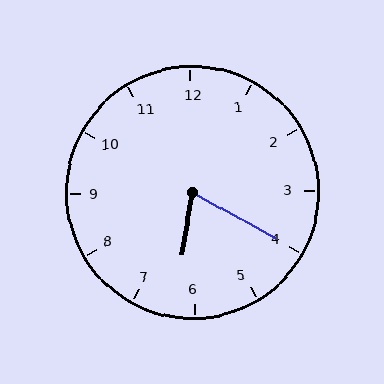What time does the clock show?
6:20.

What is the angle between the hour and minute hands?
Approximately 70 degrees.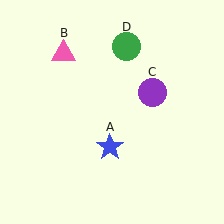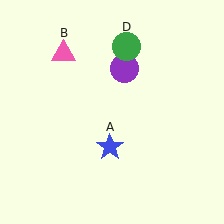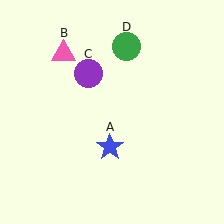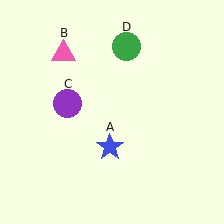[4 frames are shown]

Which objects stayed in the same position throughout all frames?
Blue star (object A) and pink triangle (object B) and green circle (object D) remained stationary.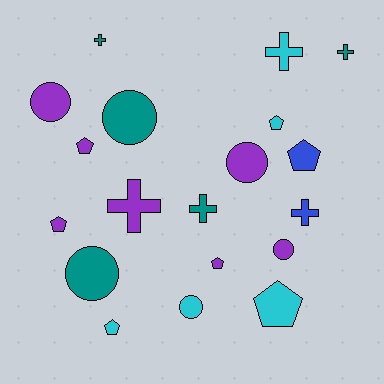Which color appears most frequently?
Purple, with 7 objects.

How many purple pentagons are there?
There are 3 purple pentagons.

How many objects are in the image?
There are 19 objects.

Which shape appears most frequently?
Pentagon, with 7 objects.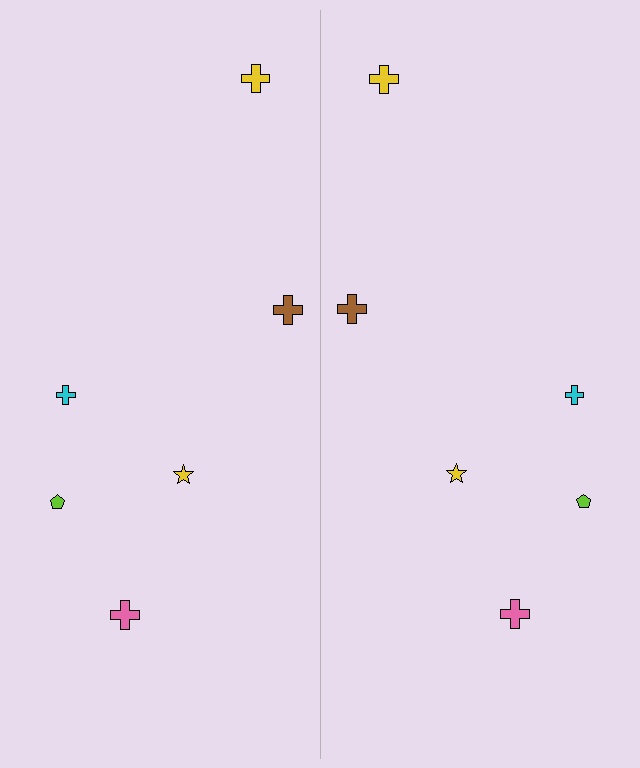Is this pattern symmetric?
Yes, this pattern has bilateral (reflection) symmetry.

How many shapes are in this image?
There are 12 shapes in this image.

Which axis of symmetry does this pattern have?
The pattern has a vertical axis of symmetry running through the center of the image.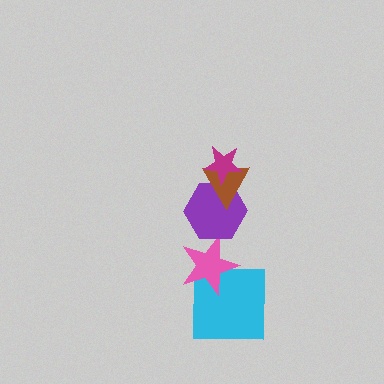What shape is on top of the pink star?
The purple hexagon is on top of the pink star.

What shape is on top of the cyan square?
The pink star is on top of the cyan square.